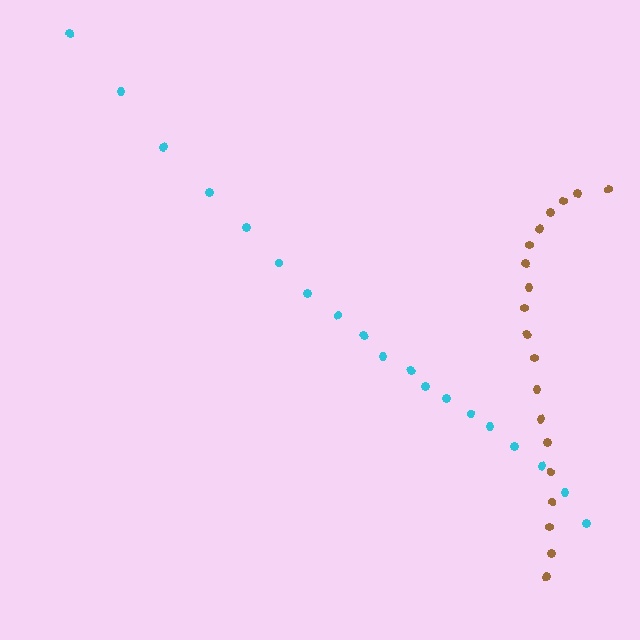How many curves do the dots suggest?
There are 2 distinct paths.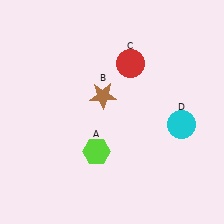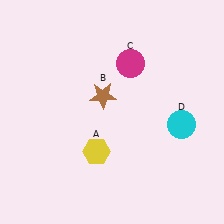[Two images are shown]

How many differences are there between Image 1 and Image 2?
There are 2 differences between the two images.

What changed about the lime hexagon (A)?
In Image 1, A is lime. In Image 2, it changed to yellow.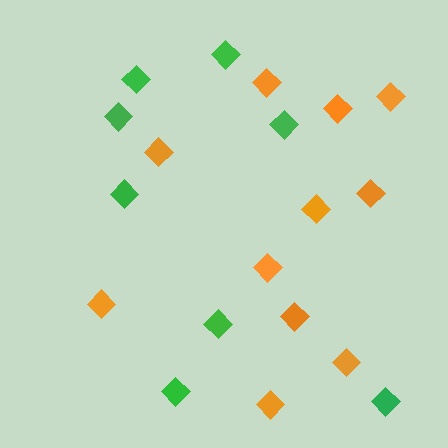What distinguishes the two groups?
There are 2 groups: one group of orange diamonds (11) and one group of green diamonds (8).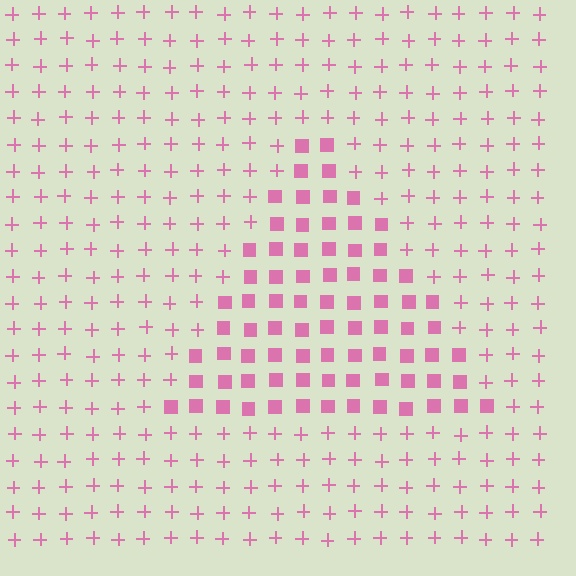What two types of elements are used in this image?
The image uses squares inside the triangle region and plus signs outside it.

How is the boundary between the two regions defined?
The boundary is defined by a change in element shape: squares inside vs. plus signs outside. All elements share the same color and spacing.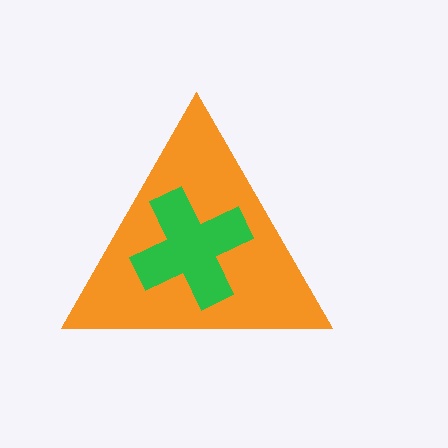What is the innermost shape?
The green cross.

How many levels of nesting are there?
2.